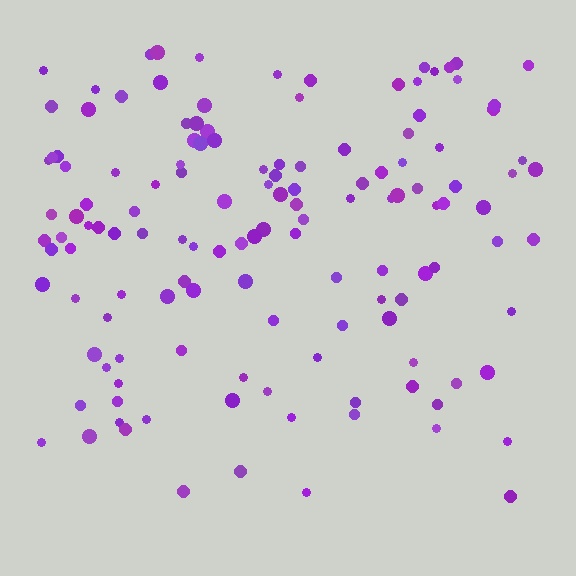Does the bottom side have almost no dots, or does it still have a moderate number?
Still a moderate number, just noticeably fewer than the top.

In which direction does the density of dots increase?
From bottom to top, with the top side densest.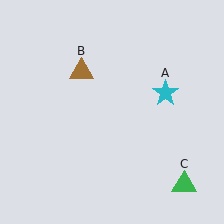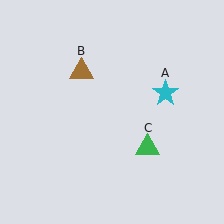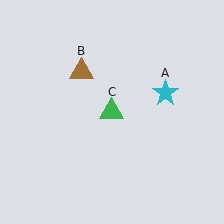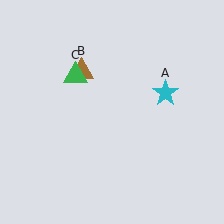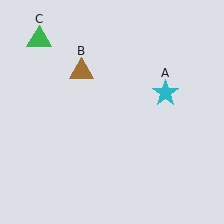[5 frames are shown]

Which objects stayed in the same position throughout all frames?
Cyan star (object A) and brown triangle (object B) remained stationary.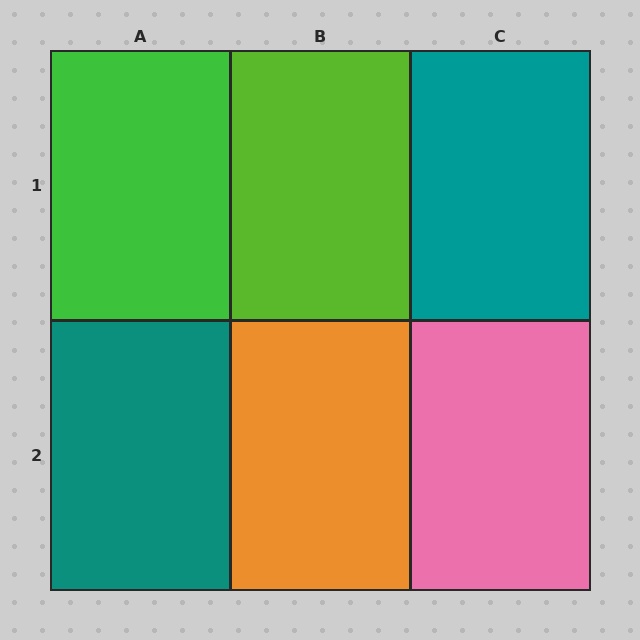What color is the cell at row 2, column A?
Teal.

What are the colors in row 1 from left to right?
Green, lime, teal.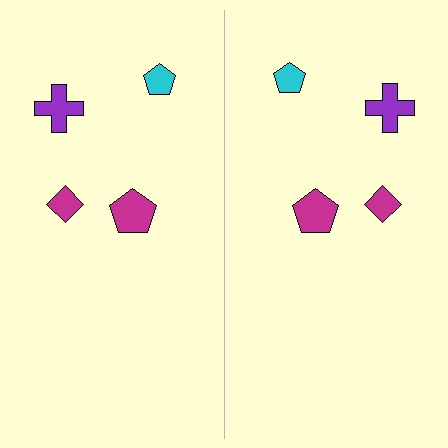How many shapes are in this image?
There are 8 shapes in this image.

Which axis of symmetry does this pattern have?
The pattern has a vertical axis of symmetry running through the center of the image.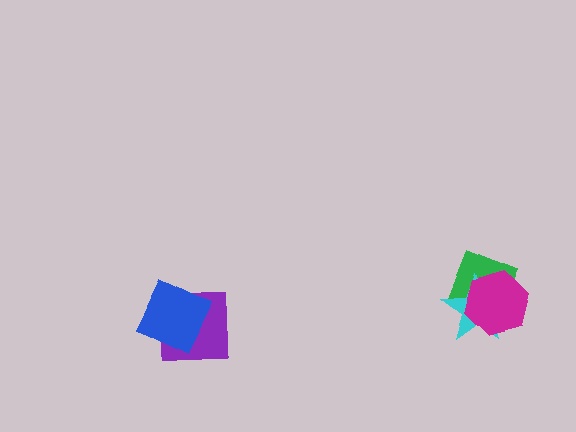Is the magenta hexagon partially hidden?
No, no other shape covers it.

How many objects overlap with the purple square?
1 object overlaps with the purple square.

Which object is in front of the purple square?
The blue diamond is in front of the purple square.